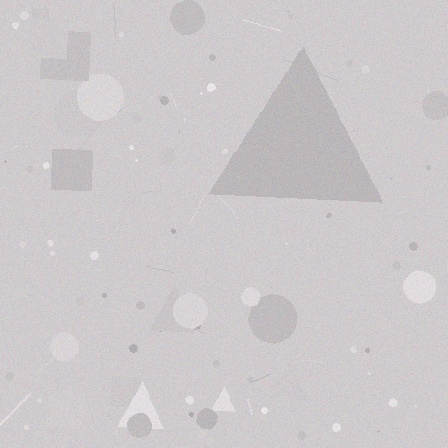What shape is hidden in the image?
A triangle is hidden in the image.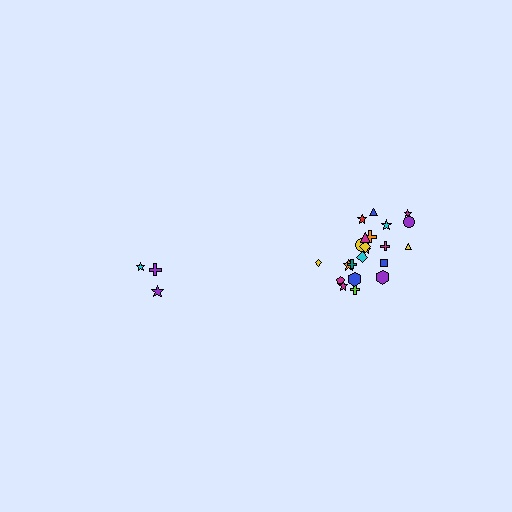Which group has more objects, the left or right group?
The right group.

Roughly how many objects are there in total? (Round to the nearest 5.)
Roughly 25 objects in total.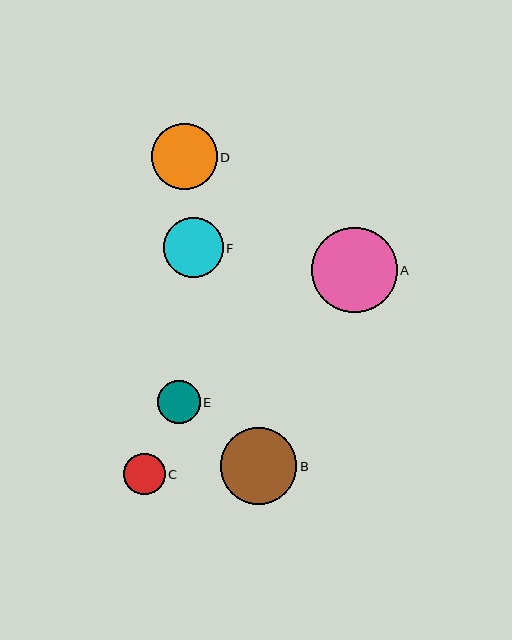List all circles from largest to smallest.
From largest to smallest: A, B, D, F, E, C.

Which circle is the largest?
Circle A is the largest with a size of approximately 86 pixels.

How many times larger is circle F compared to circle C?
Circle F is approximately 1.5 times the size of circle C.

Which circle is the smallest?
Circle C is the smallest with a size of approximately 41 pixels.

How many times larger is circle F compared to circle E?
Circle F is approximately 1.4 times the size of circle E.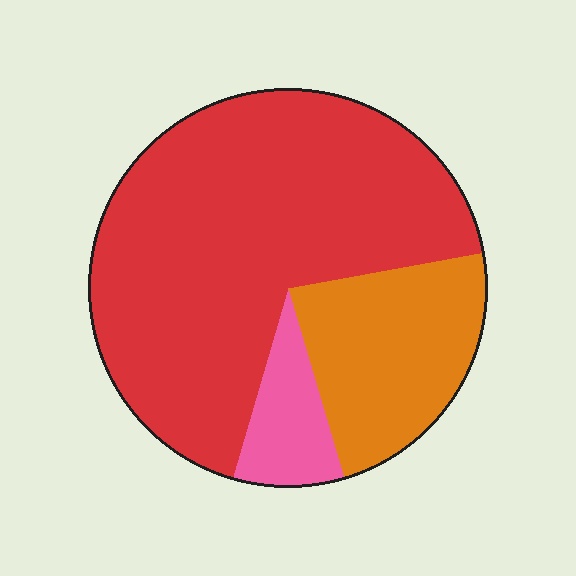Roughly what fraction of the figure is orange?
Orange takes up about one quarter (1/4) of the figure.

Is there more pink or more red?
Red.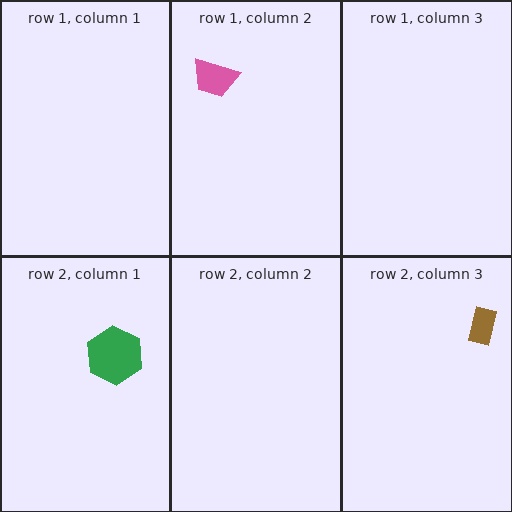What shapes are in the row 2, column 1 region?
The green hexagon.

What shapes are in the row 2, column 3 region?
The brown rectangle.